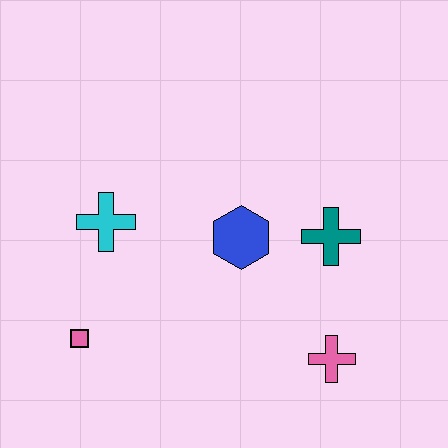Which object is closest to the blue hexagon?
The teal cross is closest to the blue hexagon.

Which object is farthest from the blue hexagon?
The pink square is farthest from the blue hexagon.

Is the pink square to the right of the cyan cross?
No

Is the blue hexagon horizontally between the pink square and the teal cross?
Yes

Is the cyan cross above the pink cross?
Yes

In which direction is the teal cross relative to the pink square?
The teal cross is to the right of the pink square.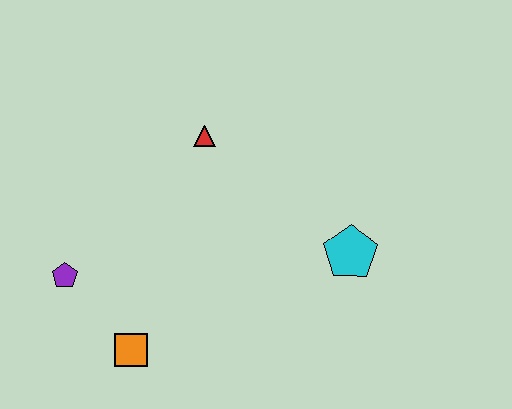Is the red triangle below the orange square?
No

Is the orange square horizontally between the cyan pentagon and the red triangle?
No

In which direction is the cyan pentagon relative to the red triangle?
The cyan pentagon is to the right of the red triangle.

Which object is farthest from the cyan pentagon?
The purple pentagon is farthest from the cyan pentagon.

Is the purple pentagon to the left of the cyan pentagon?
Yes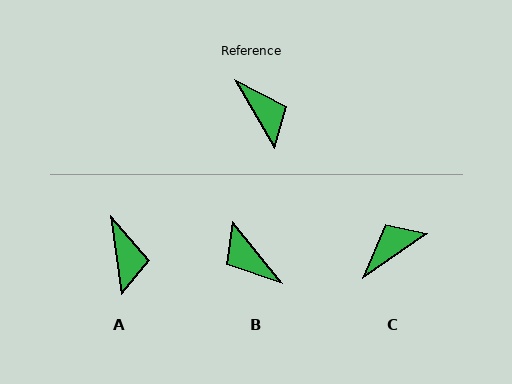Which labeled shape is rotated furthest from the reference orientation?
B, about 172 degrees away.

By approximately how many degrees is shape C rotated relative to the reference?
Approximately 95 degrees counter-clockwise.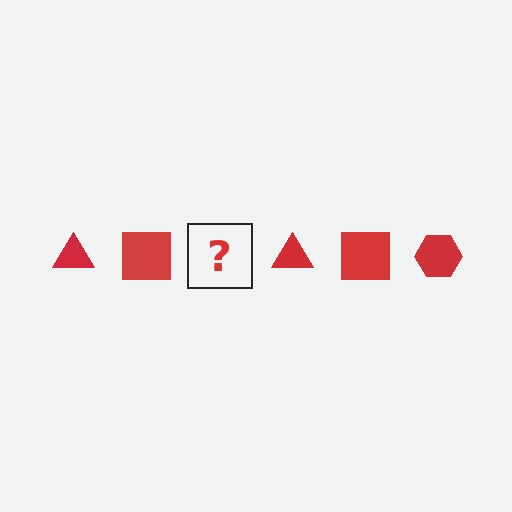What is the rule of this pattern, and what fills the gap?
The rule is that the pattern cycles through triangle, square, hexagon shapes in red. The gap should be filled with a red hexagon.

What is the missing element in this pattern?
The missing element is a red hexagon.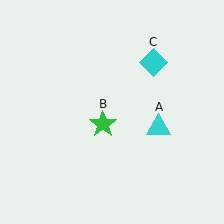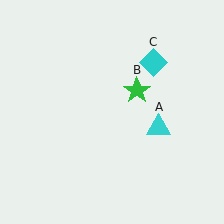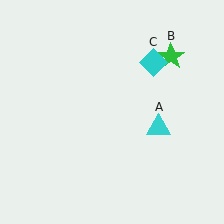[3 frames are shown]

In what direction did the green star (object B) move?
The green star (object B) moved up and to the right.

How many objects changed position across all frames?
1 object changed position: green star (object B).